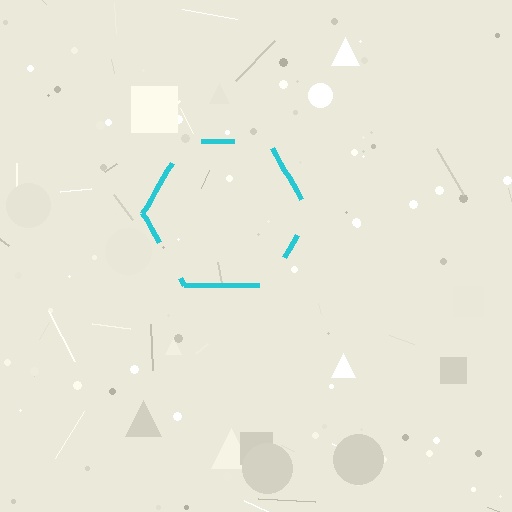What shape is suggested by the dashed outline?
The dashed outline suggests a hexagon.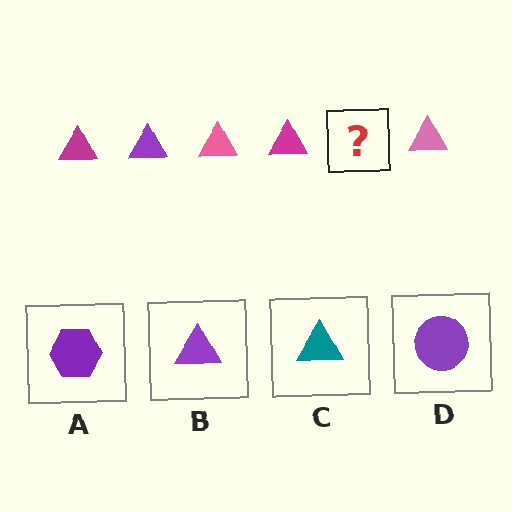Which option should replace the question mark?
Option B.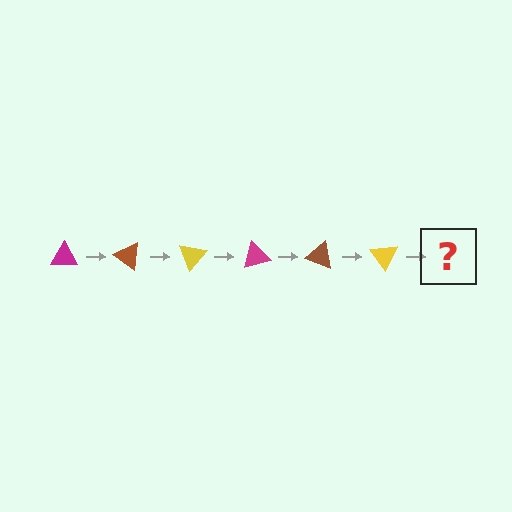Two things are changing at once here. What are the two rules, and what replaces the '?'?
The two rules are that it rotates 35 degrees each step and the color cycles through magenta, brown, and yellow. The '?' should be a magenta triangle, rotated 210 degrees from the start.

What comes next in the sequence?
The next element should be a magenta triangle, rotated 210 degrees from the start.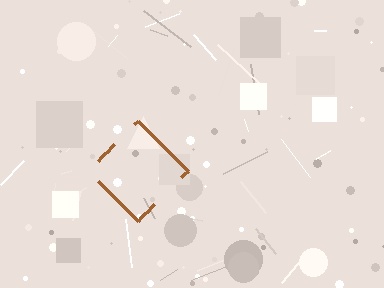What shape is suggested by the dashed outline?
The dashed outline suggests a diamond.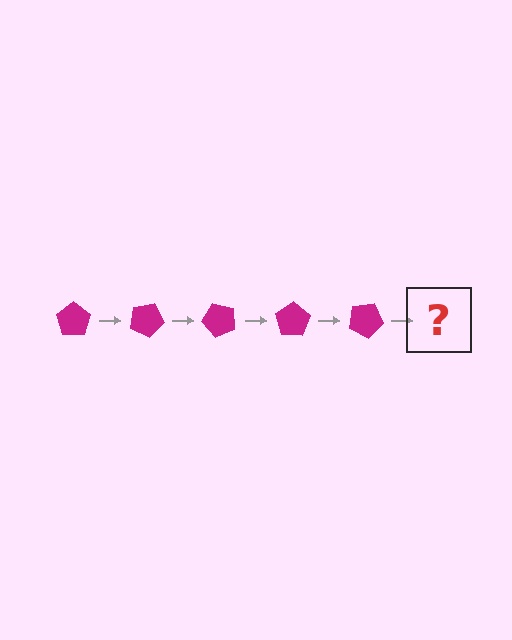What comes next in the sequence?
The next element should be a magenta pentagon rotated 125 degrees.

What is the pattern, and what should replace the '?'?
The pattern is that the pentagon rotates 25 degrees each step. The '?' should be a magenta pentagon rotated 125 degrees.